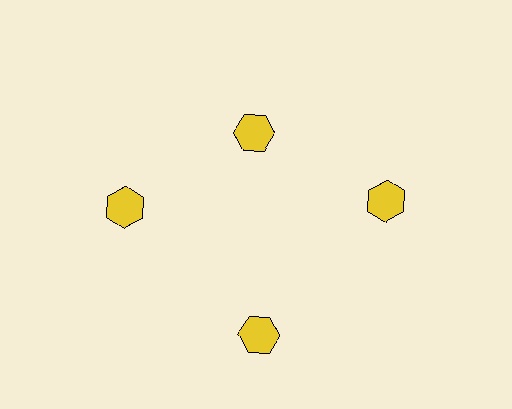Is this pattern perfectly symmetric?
No. The 4 yellow hexagons are arranged in a ring, but one element near the 12 o'clock position is pulled inward toward the center, breaking the 4-fold rotational symmetry.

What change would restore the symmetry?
The symmetry would be restored by moving it outward, back onto the ring so that all 4 hexagons sit at equal angles and equal distance from the center.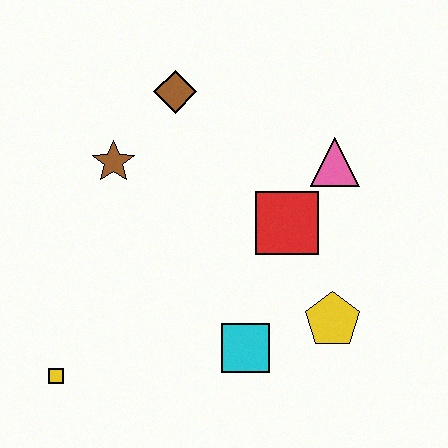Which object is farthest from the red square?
The yellow square is farthest from the red square.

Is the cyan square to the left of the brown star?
No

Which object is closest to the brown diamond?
The brown star is closest to the brown diamond.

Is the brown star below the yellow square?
No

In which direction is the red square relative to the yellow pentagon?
The red square is above the yellow pentagon.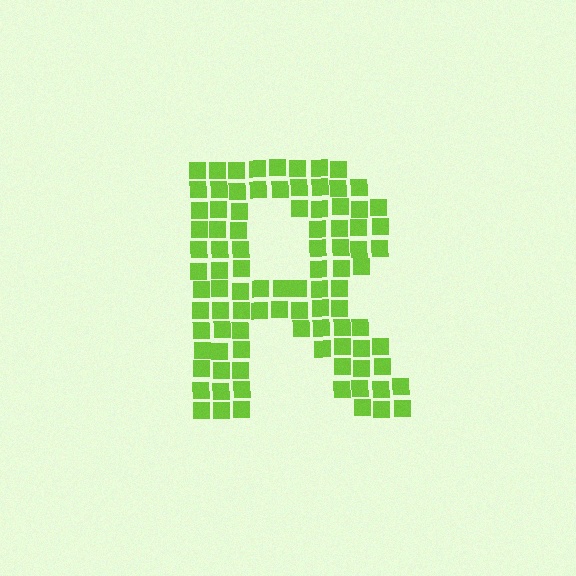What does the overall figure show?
The overall figure shows the letter R.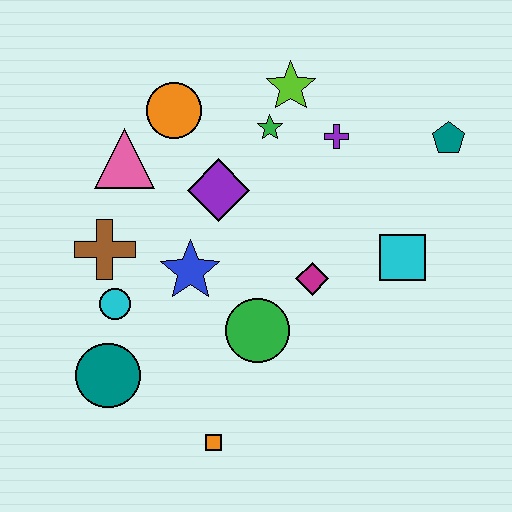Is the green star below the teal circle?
No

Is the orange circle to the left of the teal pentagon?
Yes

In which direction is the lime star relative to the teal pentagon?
The lime star is to the left of the teal pentagon.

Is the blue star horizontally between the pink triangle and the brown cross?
No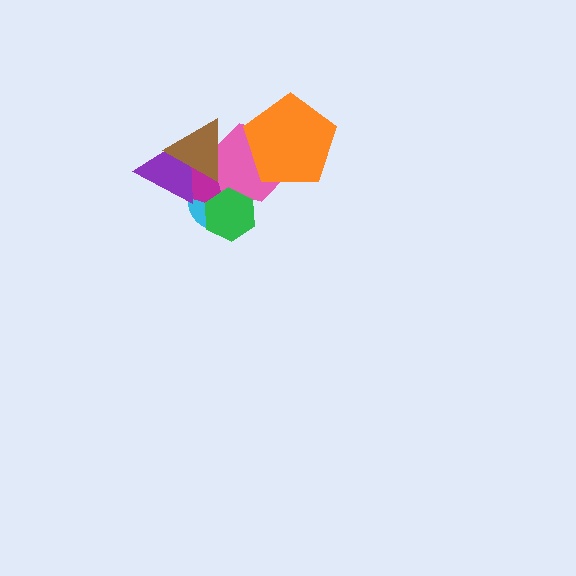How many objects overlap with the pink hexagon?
5 objects overlap with the pink hexagon.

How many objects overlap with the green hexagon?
3 objects overlap with the green hexagon.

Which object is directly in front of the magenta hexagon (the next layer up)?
The pink hexagon is directly in front of the magenta hexagon.